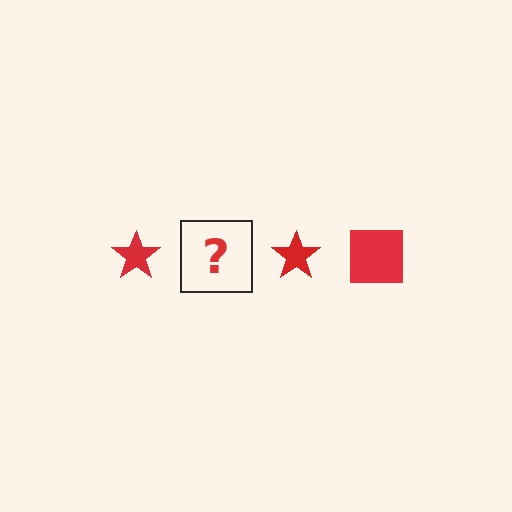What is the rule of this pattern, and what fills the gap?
The rule is that the pattern cycles through star, square shapes in red. The gap should be filled with a red square.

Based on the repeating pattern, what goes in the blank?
The blank should be a red square.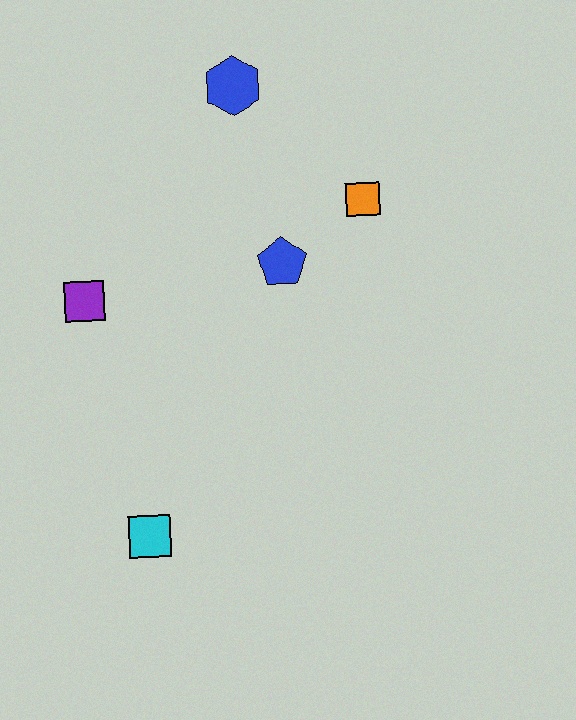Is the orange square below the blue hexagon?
Yes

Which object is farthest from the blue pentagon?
The cyan square is farthest from the blue pentagon.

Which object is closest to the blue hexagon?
The orange square is closest to the blue hexagon.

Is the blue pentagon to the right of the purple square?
Yes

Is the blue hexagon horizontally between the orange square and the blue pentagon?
No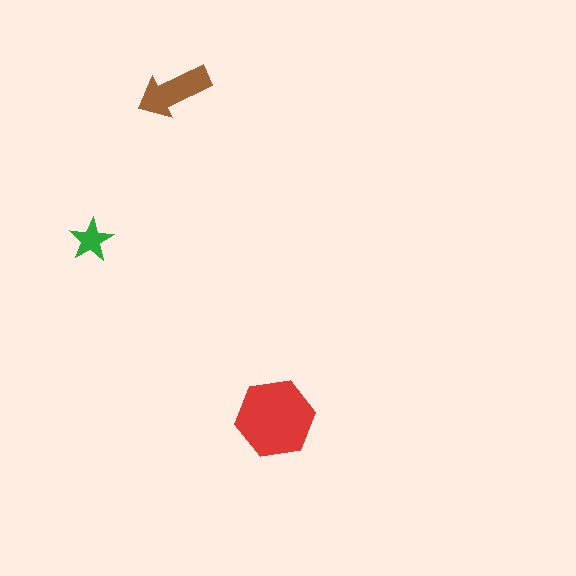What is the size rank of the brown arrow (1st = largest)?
2nd.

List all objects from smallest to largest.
The green star, the brown arrow, the red hexagon.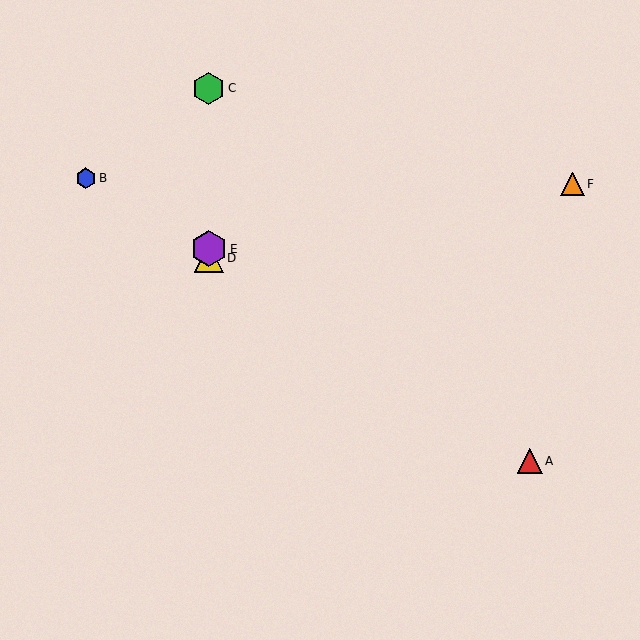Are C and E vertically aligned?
Yes, both are at x≈209.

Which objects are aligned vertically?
Objects C, D, E are aligned vertically.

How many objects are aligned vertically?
3 objects (C, D, E) are aligned vertically.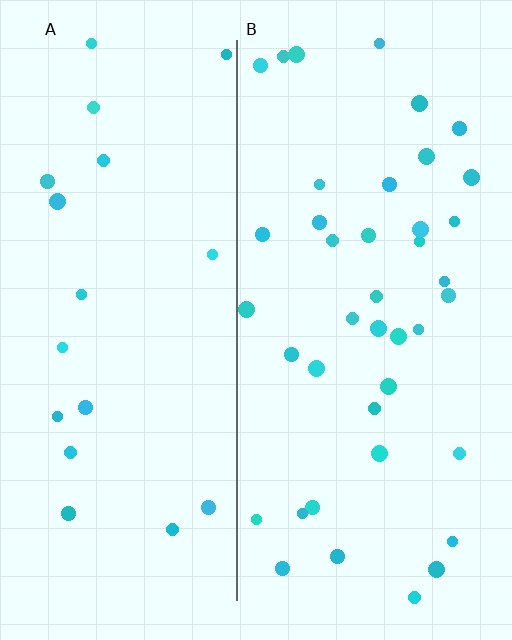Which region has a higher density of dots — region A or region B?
B (the right).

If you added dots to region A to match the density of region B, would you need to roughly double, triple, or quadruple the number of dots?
Approximately double.